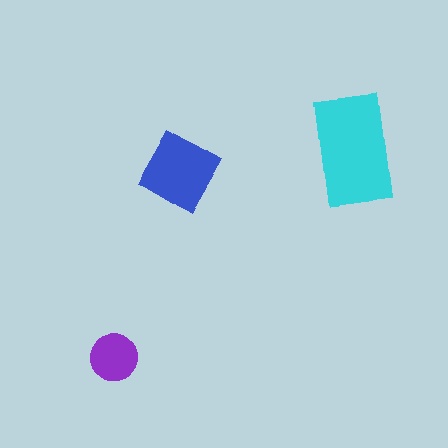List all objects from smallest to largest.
The purple circle, the blue diamond, the cyan rectangle.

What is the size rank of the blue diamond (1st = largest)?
2nd.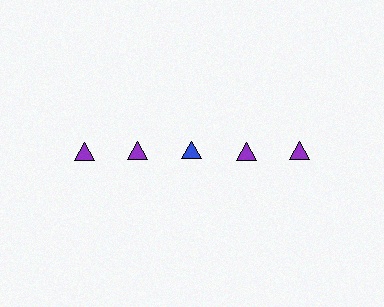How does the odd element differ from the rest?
It has a different color: blue instead of purple.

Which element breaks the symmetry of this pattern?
The blue triangle in the top row, center column breaks the symmetry. All other shapes are purple triangles.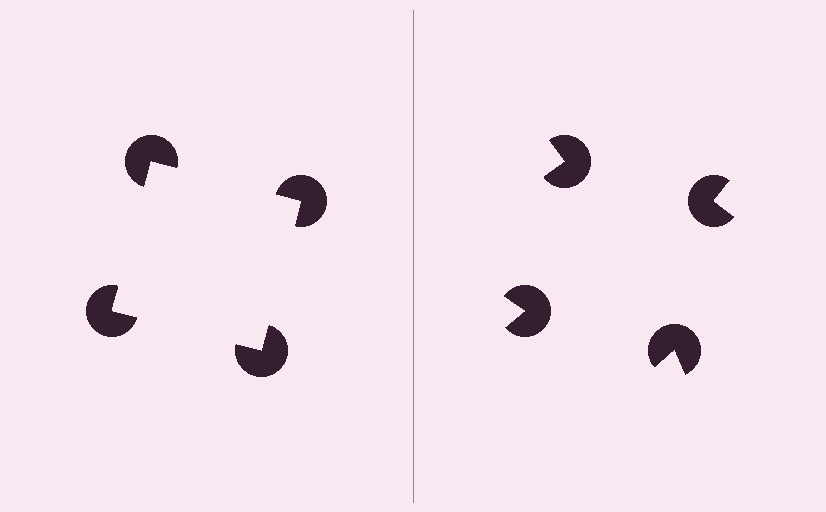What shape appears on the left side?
An illusory square.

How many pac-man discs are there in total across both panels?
8 — 4 on each side.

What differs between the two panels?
The pac-man discs are positioned identically on both sides; only the wedge orientations differ. On the left they align to a square; on the right they are misaligned.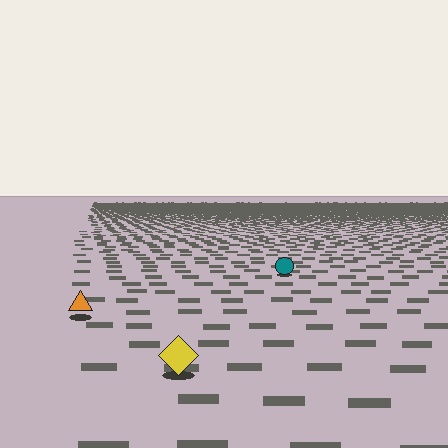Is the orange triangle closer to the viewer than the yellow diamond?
No. The yellow diamond is closer — you can tell from the texture gradient: the ground texture is coarser near it.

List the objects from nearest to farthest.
From nearest to farthest: the yellow diamond, the orange triangle, the teal circle.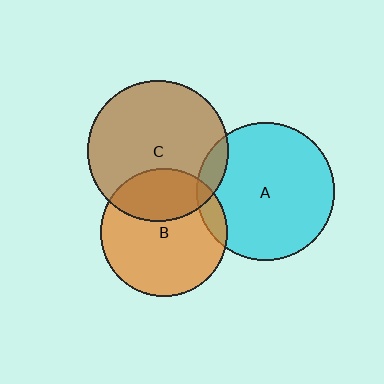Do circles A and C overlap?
Yes.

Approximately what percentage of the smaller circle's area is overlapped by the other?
Approximately 10%.